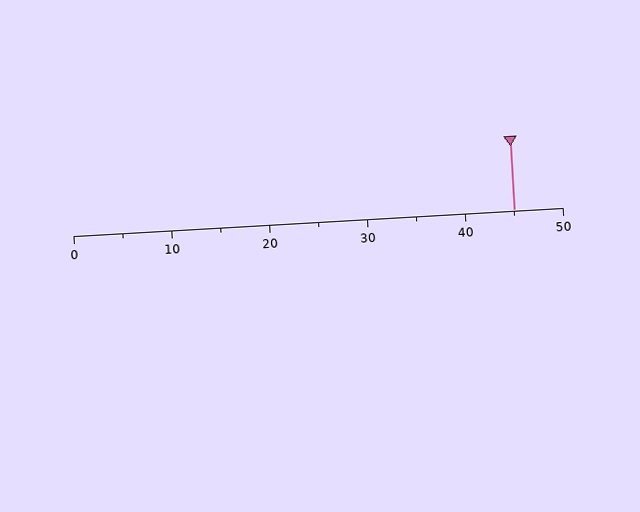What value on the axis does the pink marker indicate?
The marker indicates approximately 45.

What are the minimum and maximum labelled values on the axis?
The axis runs from 0 to 50.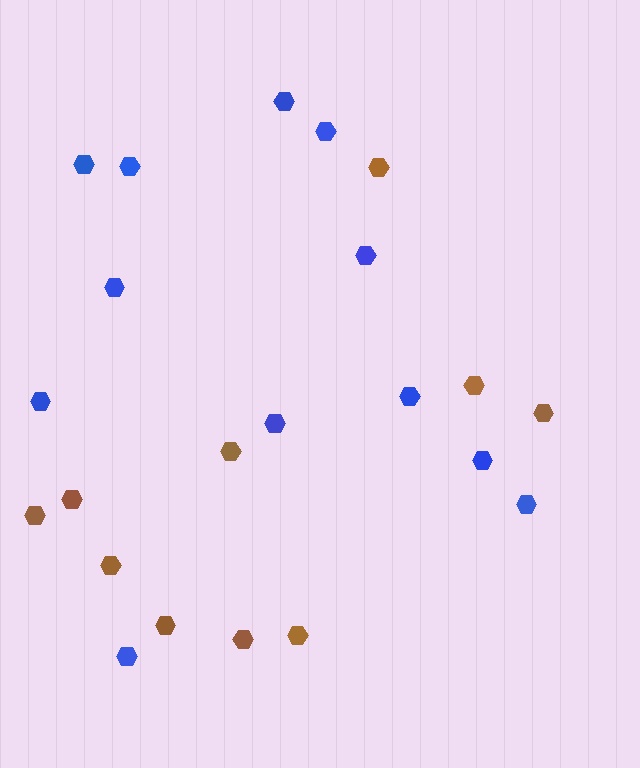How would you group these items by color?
There are 2 groups: one group of brown hexagons (10) and one group of blue hexagons (12).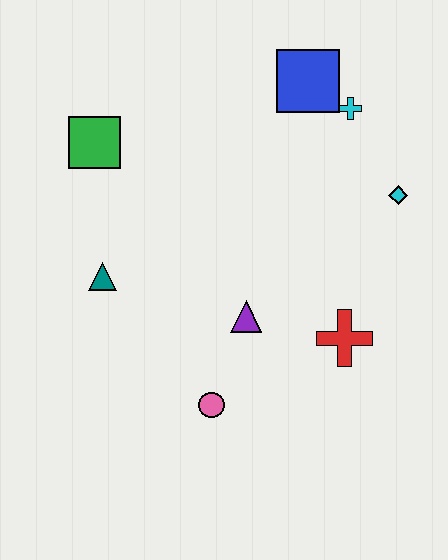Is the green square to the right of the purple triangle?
No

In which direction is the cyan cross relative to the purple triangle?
The cyan cross is above the purple triangle.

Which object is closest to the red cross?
The purple triangle is closest to the red cross.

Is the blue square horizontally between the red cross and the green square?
Yes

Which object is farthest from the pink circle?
The blue square is farthest from the pink circle.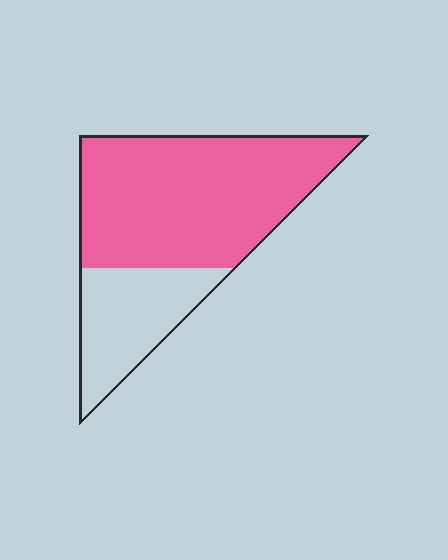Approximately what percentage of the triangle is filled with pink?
Approximately 70%.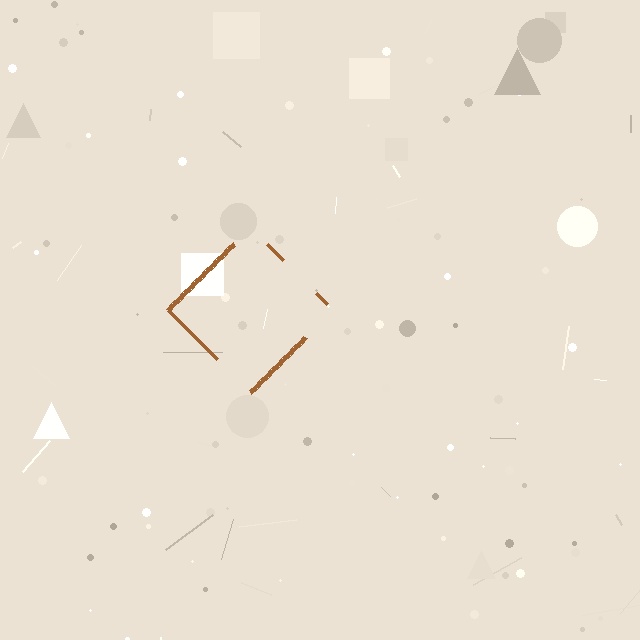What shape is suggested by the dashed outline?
The dashed outline suggests a diamond.